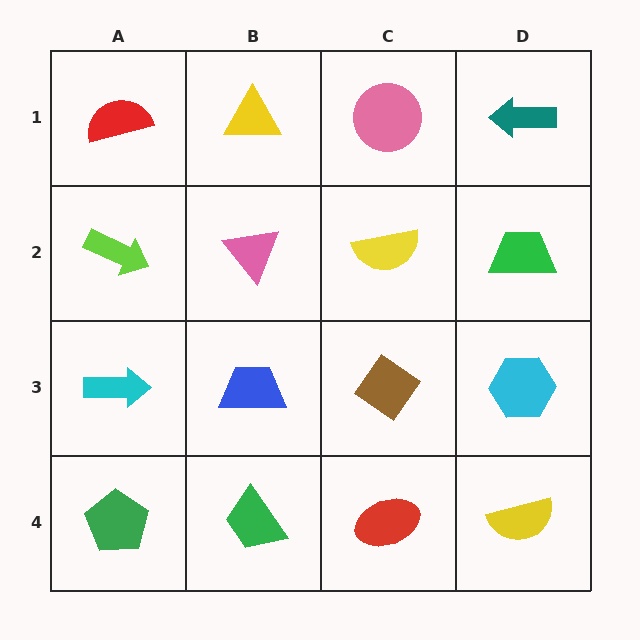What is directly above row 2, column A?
A red semicircle.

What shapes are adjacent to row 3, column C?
A yellow semicircle (row 2, column C), a red ellipse (row 4, column C), a blue trapezoid (row 3, column B), a cyan hexagon (row 3, column D).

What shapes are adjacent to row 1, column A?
A lime arrow (row 2, column A), a yellow triangle (row 1, column B).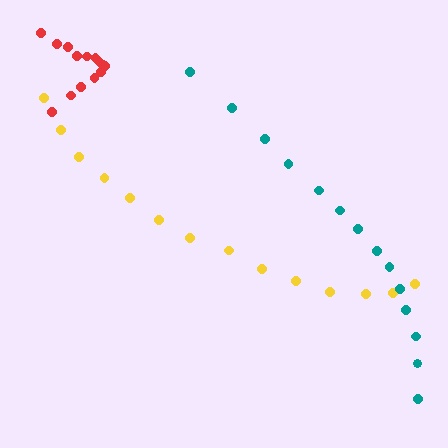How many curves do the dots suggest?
There are 3 distinct paths.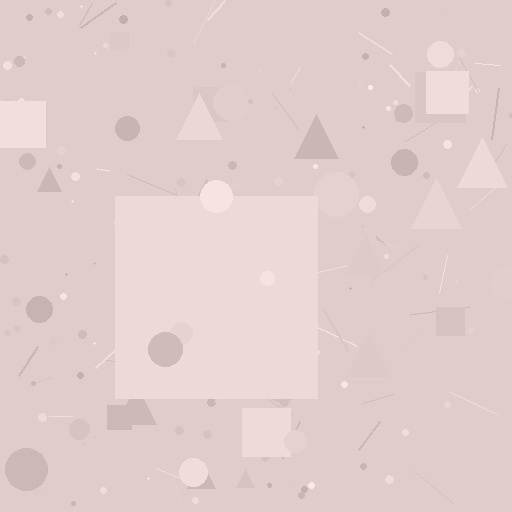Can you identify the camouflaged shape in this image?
The camouflaged shape is a square.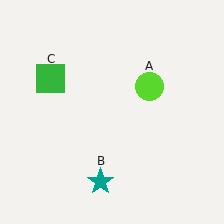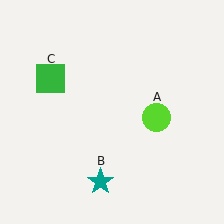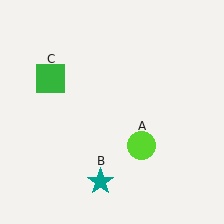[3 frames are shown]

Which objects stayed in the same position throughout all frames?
Teal star (object B) and green square (object C) remained stationary.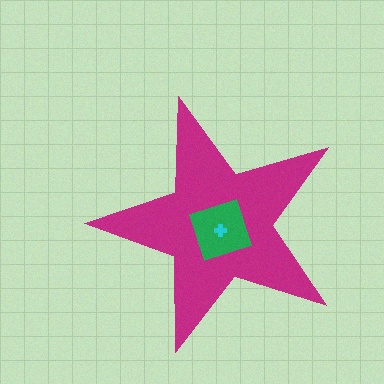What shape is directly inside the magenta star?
The green square.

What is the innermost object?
The cyan cross.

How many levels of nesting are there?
3.